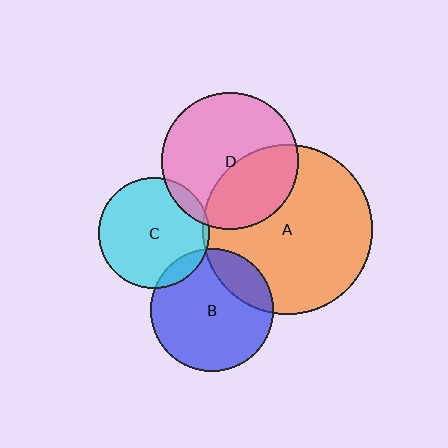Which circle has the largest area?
Circle A (orange).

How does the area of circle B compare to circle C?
Approximately 1.2 times.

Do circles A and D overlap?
Yes.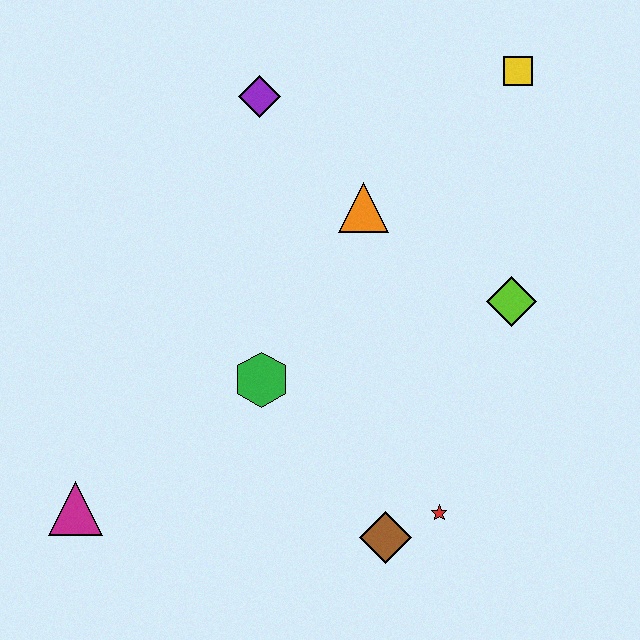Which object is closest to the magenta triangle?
The green hexagon is closest to the magenta triangle.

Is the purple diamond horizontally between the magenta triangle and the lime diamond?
Yes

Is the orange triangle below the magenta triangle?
No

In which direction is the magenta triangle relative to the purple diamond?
The magenta triangle is below the purple diamond.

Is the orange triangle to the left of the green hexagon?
No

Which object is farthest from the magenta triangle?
The yellow square is farthest from the magenta triangle.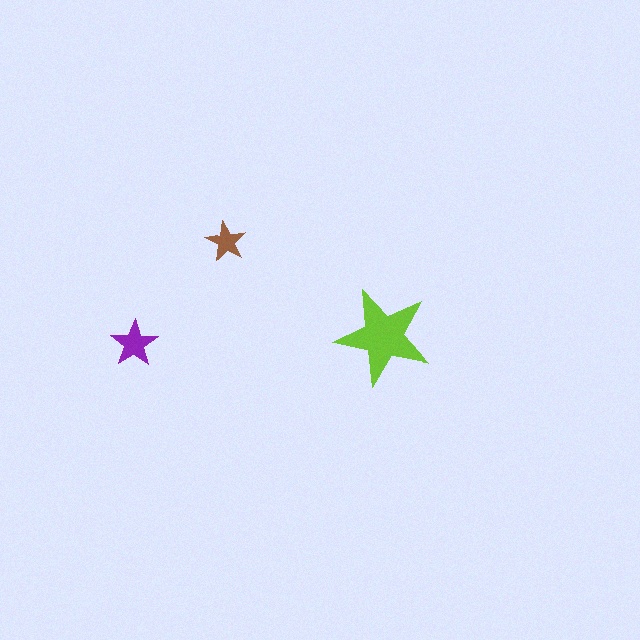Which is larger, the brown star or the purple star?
The purple one.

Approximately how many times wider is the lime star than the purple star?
About 2 times wider.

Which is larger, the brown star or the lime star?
The lime one.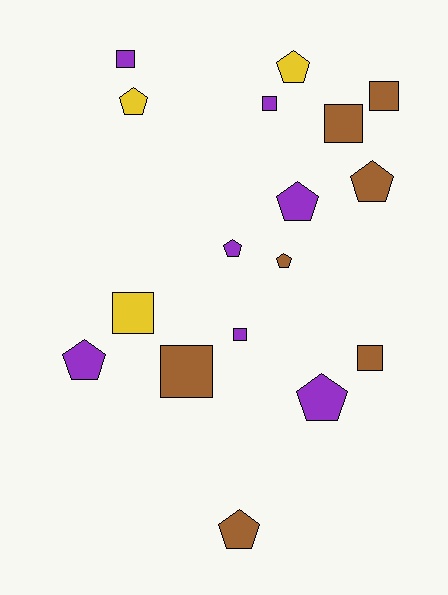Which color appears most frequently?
Purple, with 7 objects.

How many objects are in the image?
There are 17 objects.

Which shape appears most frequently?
Pentagon, with 9 objects.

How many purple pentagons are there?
There are 4 purple pentagons.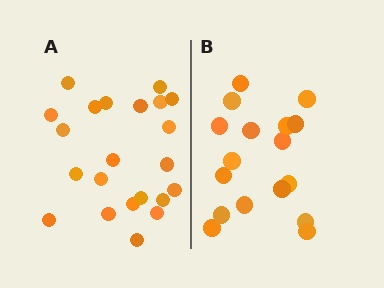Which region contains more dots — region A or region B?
Region A (the left region) has more dots.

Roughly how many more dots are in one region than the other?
Region A has about 5 more dots than region B.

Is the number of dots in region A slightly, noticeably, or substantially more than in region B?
Region A has noticeably more, but not dramatically so. The ratio is roughly 1.3 to 1.